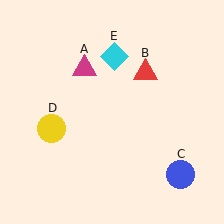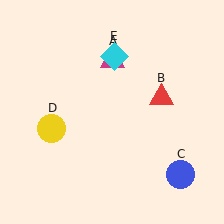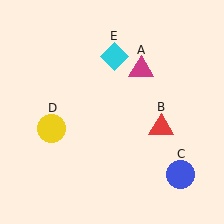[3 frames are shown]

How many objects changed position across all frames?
2 objects changed position: magenta triangle (object A), red triangle (object B).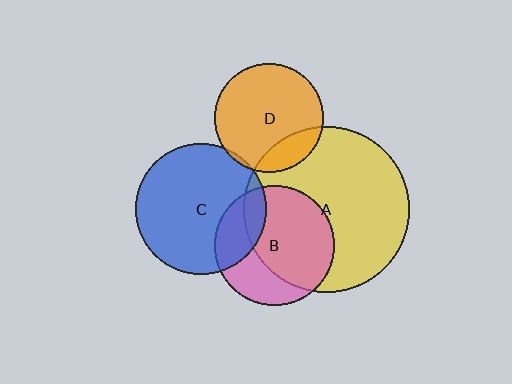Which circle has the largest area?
Circle A (yellow).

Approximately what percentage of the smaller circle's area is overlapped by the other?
Approximately 60%.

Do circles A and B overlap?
Yes.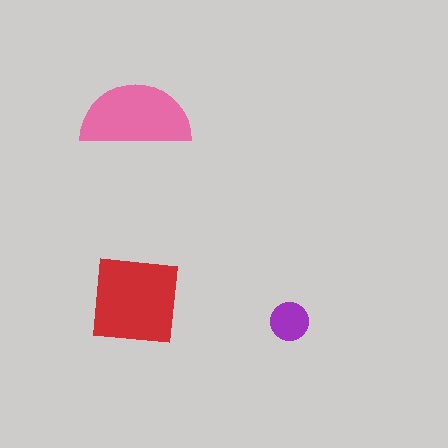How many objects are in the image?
There are 3 objects in the image.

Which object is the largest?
The red square.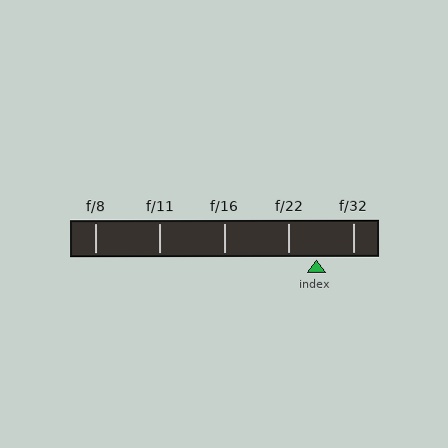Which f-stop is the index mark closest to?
The index mark is closest to f/22.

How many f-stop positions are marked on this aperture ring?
There are 5 f-stop positions marked.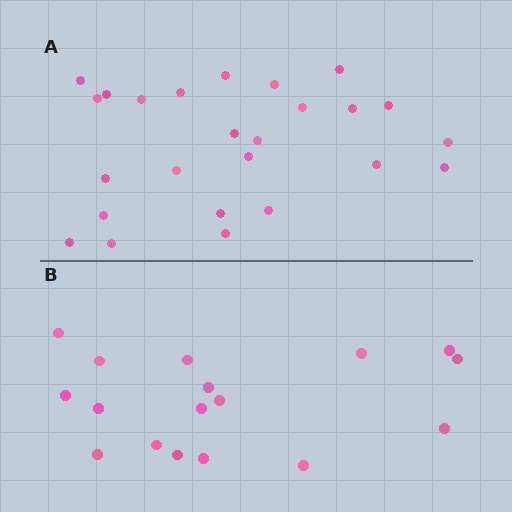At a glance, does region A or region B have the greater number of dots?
Region A (the top region) has more dots.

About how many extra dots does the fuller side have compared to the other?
Region A has roughly 8 or so more dots than region B.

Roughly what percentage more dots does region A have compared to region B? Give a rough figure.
About 45% more.